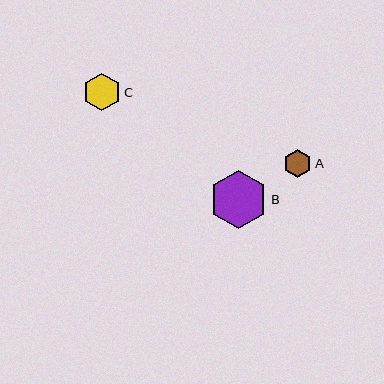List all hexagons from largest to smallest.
From largest to smallest: B, C, A.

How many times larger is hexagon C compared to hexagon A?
Hexagon C is approximately 1.3 times the size of hexagon A.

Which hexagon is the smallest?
Hexagon A is the smallest with a size of approximately 29 pixels.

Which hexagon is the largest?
Hexagon B is the largest with a size of approximately 58 pixels.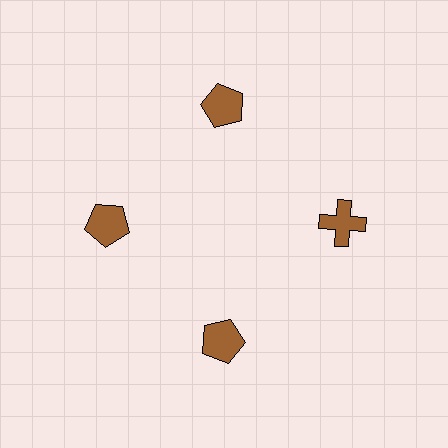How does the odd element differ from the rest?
It has a different shape: cross instead of pentagon.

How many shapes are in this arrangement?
There are 4 shapes arranged in a ring pattern.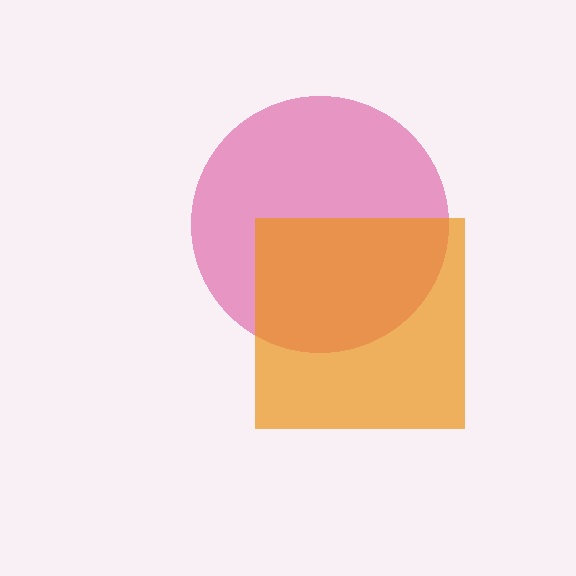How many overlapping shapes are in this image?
There are 2 overlapping shapes in the image.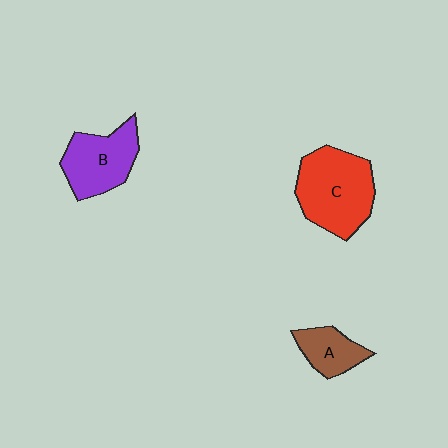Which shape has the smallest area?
Shape A (brown).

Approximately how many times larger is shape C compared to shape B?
Approximately 1.3 times.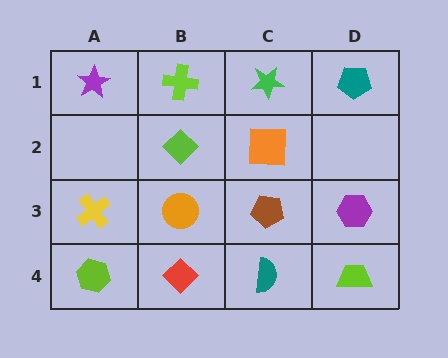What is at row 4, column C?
A teal semicircle.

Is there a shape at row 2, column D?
No, that cell is empty.